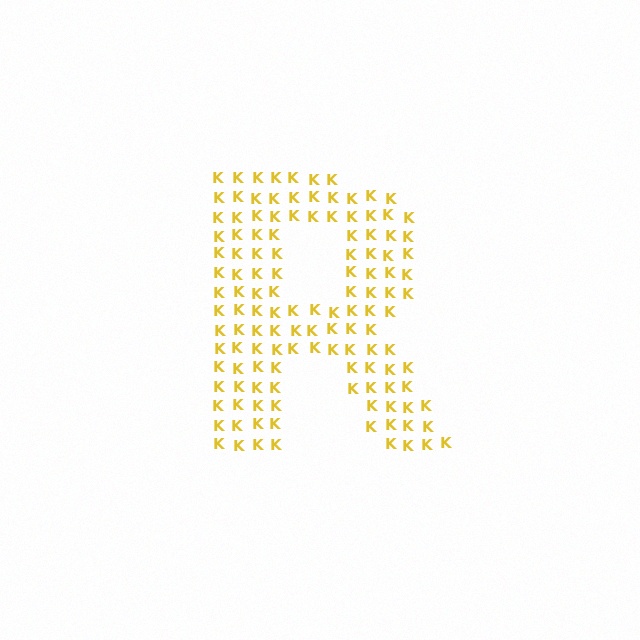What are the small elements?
The small elements are letter K's.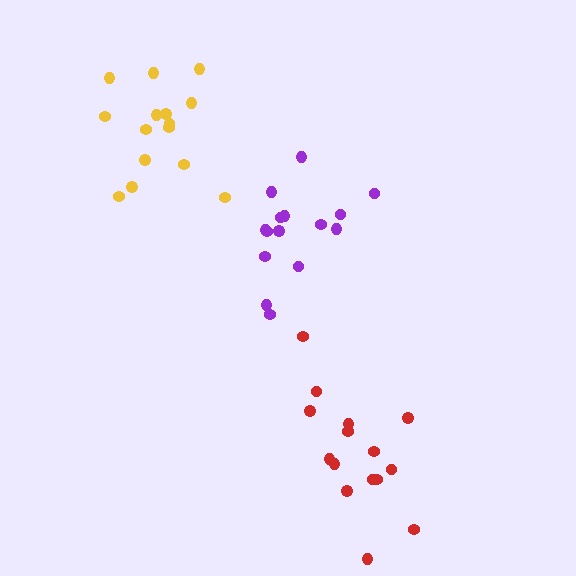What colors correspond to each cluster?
The clusters are colored: purple, yellow, red.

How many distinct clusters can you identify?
There are 3 distinct clusters.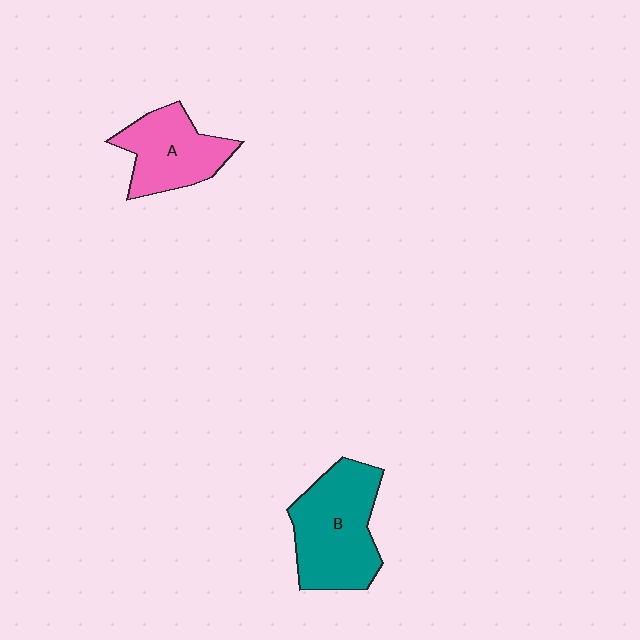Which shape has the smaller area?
Shape A (pink).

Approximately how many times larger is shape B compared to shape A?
Approximately 1.4 times.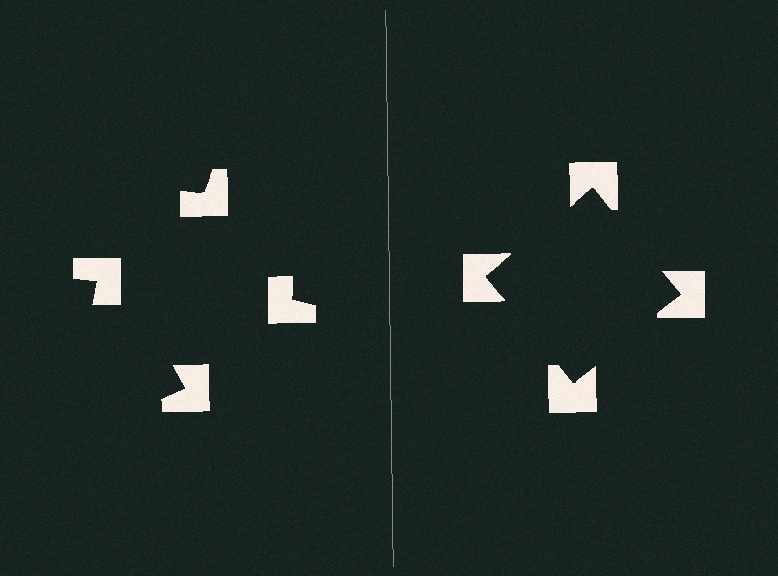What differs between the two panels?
The notched squares are positioned identically on both sides; only the wedge orientations differ. On the right they align to a square; on the left they are misaligned.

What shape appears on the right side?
An illusory square.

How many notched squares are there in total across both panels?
8 — 4 on each side.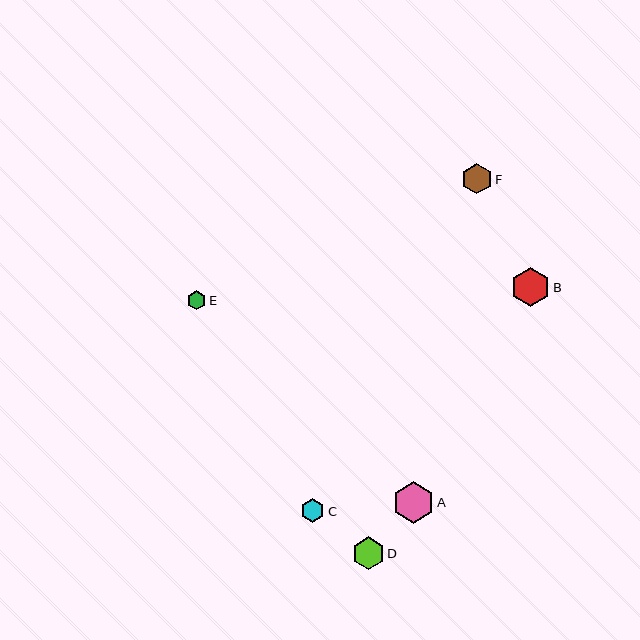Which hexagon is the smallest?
Hexagon E is the smallest with a size of approximately 19 pixels.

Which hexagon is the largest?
Hexagon A is the largest with a size of approximately 41 pixels.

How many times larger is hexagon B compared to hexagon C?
Hexagon B is approximately 1.6 times the size of hexagon C.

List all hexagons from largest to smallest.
From largest to smallest: A, B, D, F, C, E.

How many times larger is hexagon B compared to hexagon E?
Hexagon B is approximately 2.1 times the size of hexagon E.